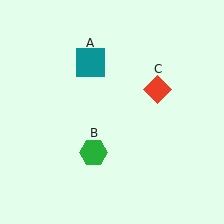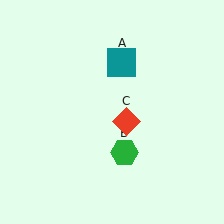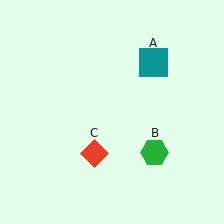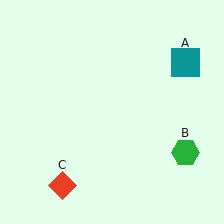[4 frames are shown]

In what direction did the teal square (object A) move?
The teal square (object A) moved right.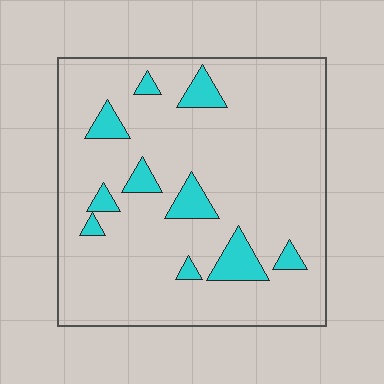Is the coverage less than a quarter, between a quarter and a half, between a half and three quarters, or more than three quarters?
Less than a quarter.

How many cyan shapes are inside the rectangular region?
10.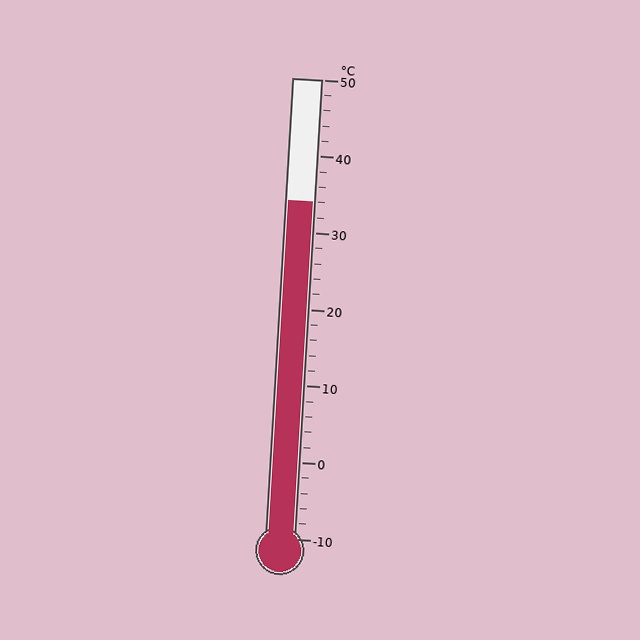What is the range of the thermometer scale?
The thermometer scale ranges from -10°C to 50°C.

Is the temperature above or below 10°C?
The temperature is above 10°C.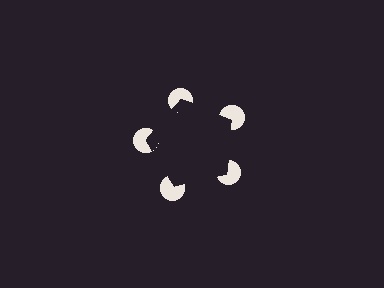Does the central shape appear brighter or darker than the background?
It typically appears slightly darker than the background, even though no actual brightness change is drawn.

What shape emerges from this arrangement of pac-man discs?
An illusory pentagon — its edges are inferred from the aligned wedge cuts in the pac-man discs, not physically drawn.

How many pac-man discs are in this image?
There are 5 — one at each vertex of the illusory pentagon.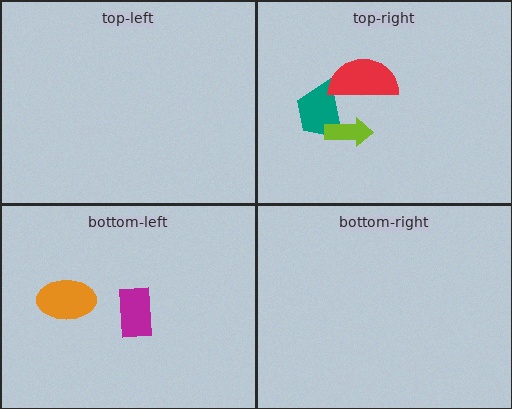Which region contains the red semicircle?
The top-right region.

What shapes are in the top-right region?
The teal trapezoid, the red semicircle, the lime arrow.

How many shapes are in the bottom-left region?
2.